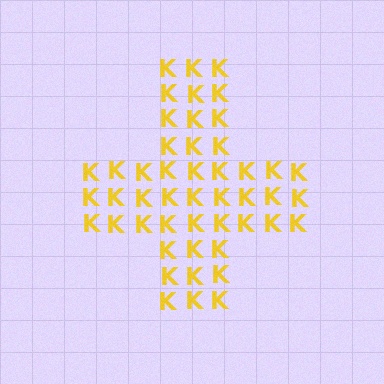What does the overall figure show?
The overall figure shows a cross.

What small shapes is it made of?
It is made of small letter K's.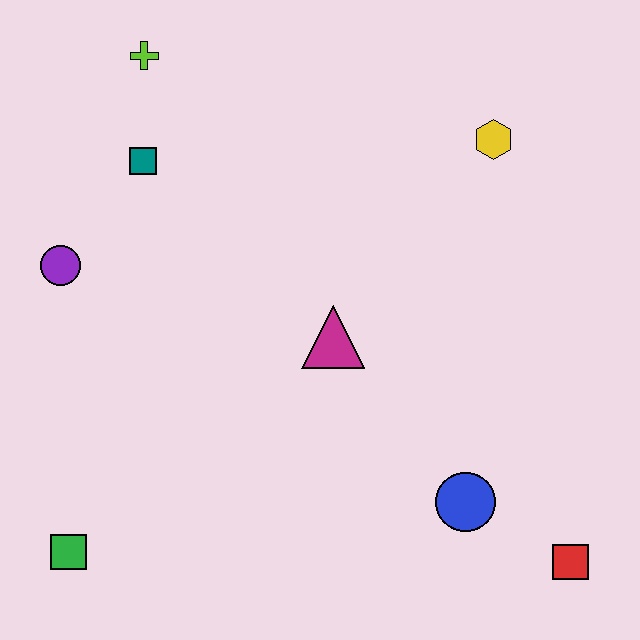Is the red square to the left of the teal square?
No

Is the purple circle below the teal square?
Yes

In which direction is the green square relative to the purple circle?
The green square is below the purple circle.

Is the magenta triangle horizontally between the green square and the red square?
Yes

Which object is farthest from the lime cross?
The red square is farthest from the lime cross.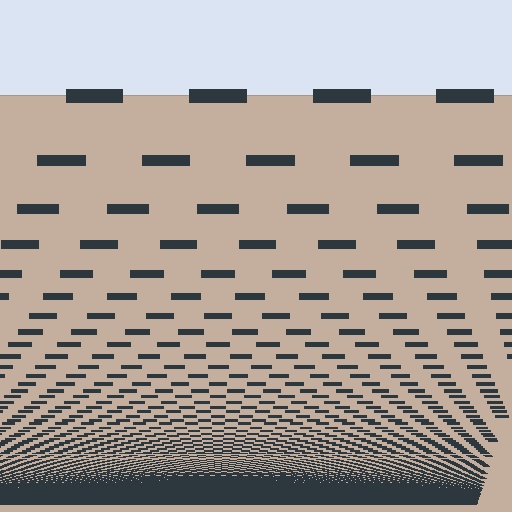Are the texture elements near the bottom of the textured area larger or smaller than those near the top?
Smaller. The gradient is inverted — elements near the bottom are smaller and denser.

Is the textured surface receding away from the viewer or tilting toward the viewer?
The surface appears to tilt toward the viewer. Texture elements get larger and sparser toward the top.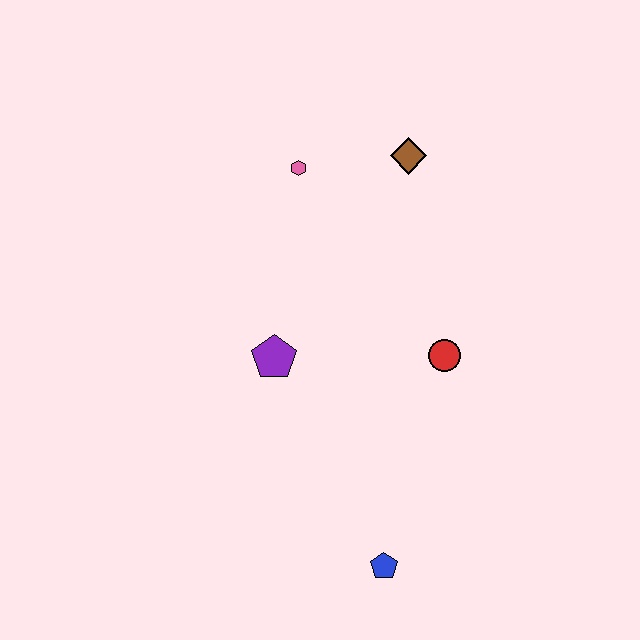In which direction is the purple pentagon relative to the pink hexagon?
The purple pentagon is below the pink hexagon.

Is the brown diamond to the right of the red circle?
No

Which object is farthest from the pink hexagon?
The blue pentagon is farthest from the pink hexagon.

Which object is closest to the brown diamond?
The pink hexagon is closest to the brown diamond.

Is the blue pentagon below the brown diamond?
Yes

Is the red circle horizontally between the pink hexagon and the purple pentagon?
No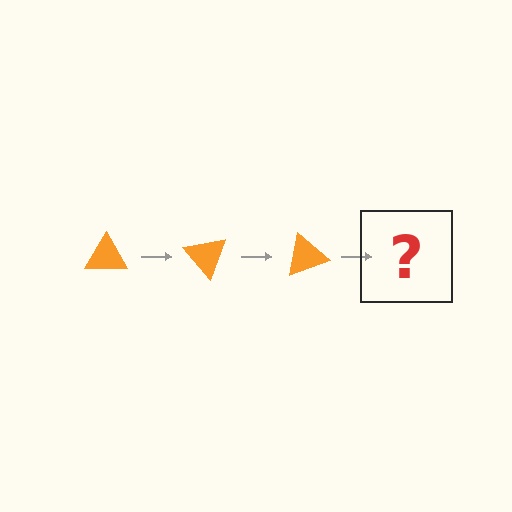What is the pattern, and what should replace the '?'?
The pattern is that the triangle rotates 50 degrees each step. The '?' should be an orange triangle rotated 150 degrees.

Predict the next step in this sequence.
The next step is an orange triangle rotated 150 degrees.